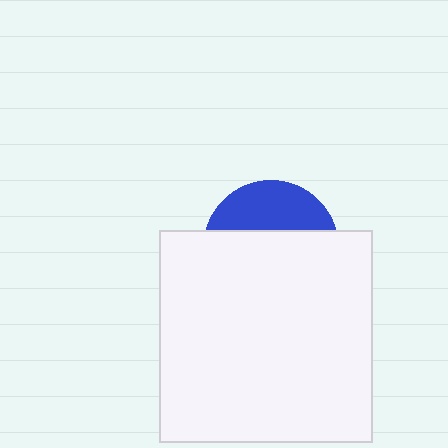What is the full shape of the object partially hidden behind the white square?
The partially hidden object is a blue circle.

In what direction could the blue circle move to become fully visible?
The blue circle could move up. That would shift it out from behind the white square entirely.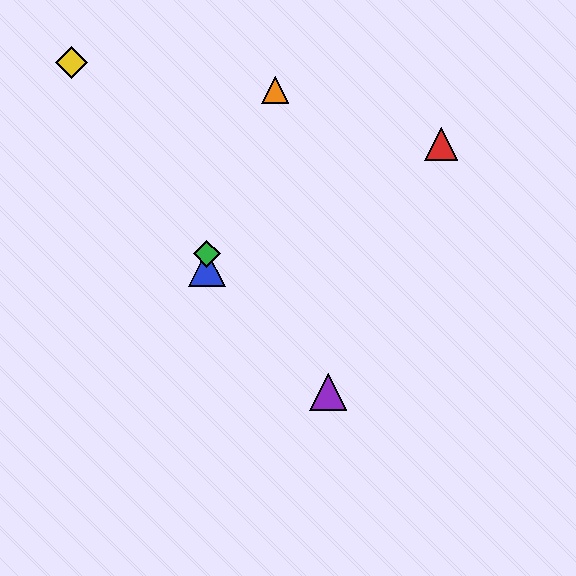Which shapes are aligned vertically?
The blue triangle, the green diamond are aligned vertically.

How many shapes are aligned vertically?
2 shapes (the blue triangle, the green diamond) are aligned vertically.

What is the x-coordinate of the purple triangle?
The purple triangle is at x≈328.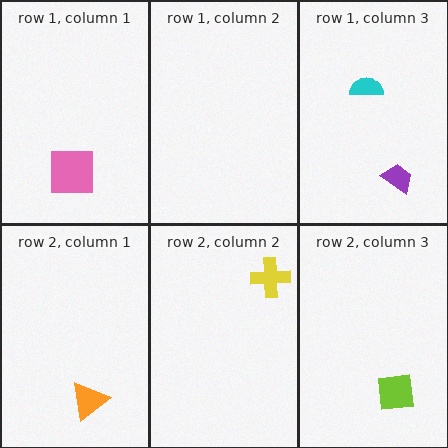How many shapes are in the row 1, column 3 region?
2.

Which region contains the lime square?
The row 2, column 3 region.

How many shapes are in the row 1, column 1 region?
1.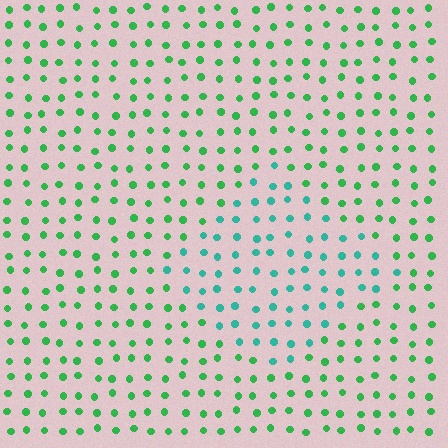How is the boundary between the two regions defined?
The boundary is defined purely by a slight shift in hue (about 37 degrees). Spacing, size, and orientation are identical on both sides.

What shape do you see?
I see a diamond.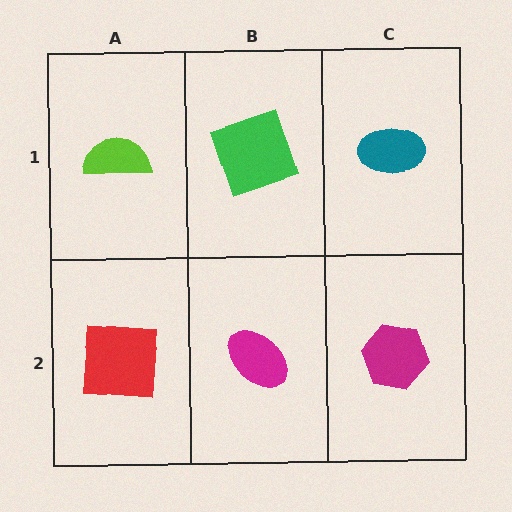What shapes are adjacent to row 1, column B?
A magenta ellipse (row 2, column B), a lime semicircle (row 1, column A), a teal ellipse (row 1, column C).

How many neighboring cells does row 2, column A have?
2.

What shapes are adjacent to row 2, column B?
A green square (row 1, column B), a red square (row 2, column A), a magenta hexagon (row 2, column C).